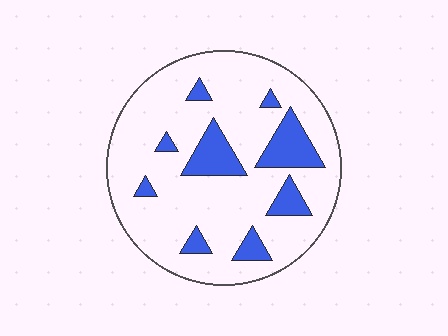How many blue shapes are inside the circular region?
9.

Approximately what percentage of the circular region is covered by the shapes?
Approximately 20%.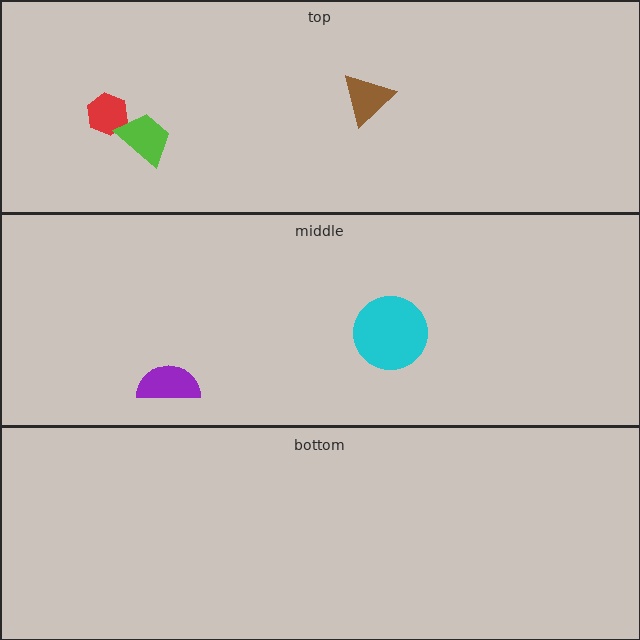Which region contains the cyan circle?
The middle region.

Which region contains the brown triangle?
The top region.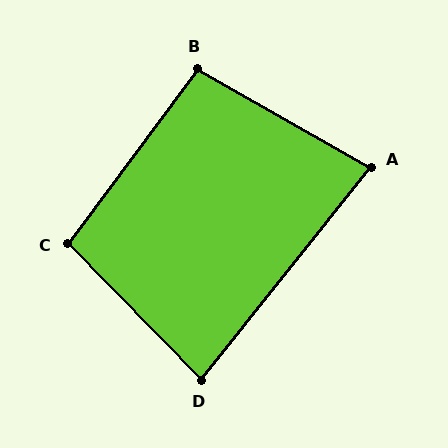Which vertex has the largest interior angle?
C, at approximately 99 degrees.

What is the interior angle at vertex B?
Approximately 97 degrees (obtuse).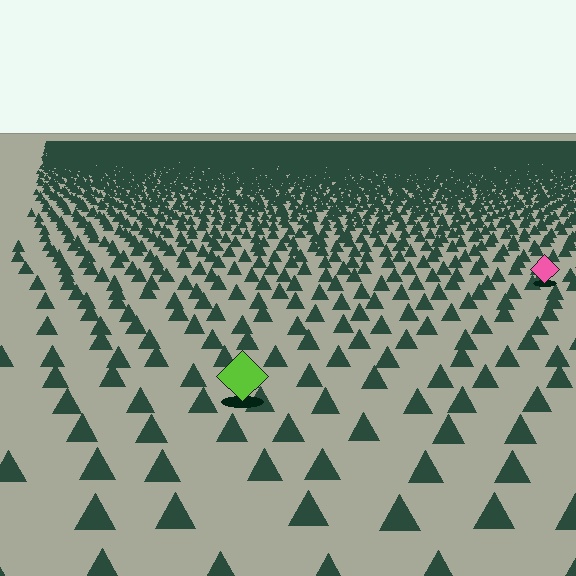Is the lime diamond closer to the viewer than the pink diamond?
Yes. The lime diamond is closer — you can tell from the texture gradient: the ground texture is coarser near it.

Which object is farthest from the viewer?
The pink diamond is farthest from the viewer. It appears smaller and the ground texture around it is denser.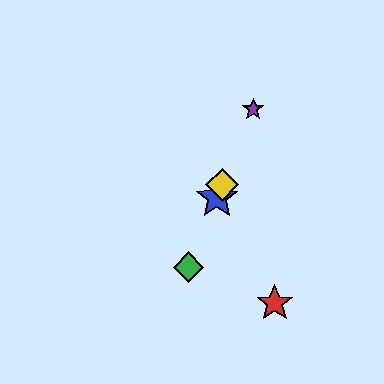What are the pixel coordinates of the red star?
The red star is at (275, 303).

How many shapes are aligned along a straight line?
4 shapes (the blue star, the green diamond, the yellow diamond, the purple star) are aligned along a straight line.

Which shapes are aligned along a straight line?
The blue star, the green diamond, the yellow diamond, the purple star are aligned along a straight line.